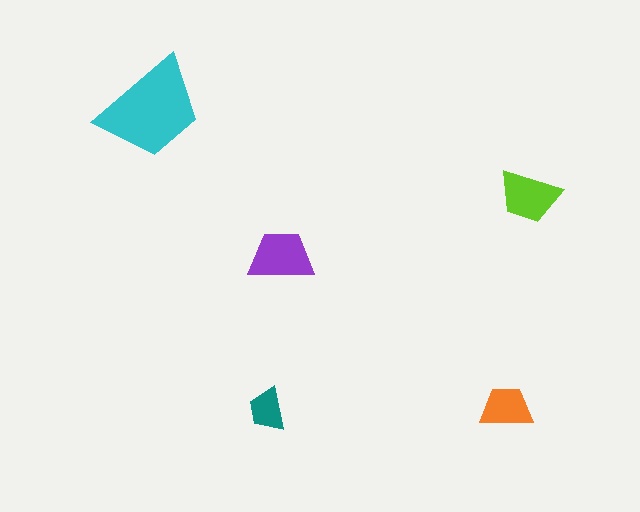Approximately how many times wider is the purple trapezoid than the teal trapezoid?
About 1.5 times wider.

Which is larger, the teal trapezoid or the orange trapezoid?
The orange one.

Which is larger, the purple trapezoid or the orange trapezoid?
The purple one.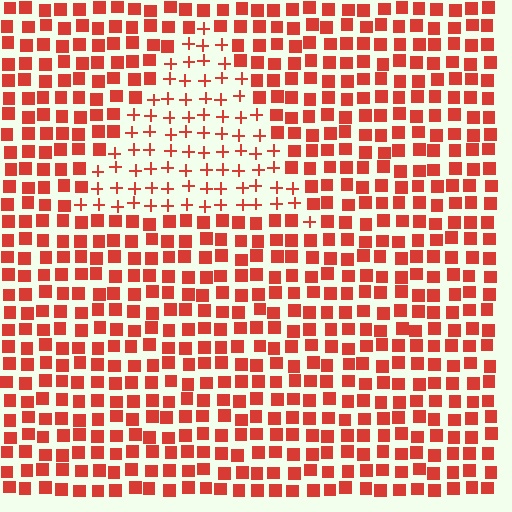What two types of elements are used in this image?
The image uses plus signs inside the triangle region and squares outside it.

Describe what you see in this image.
The image is filled with small red elements arranged in a uniform grid. A triangle-shaped region contains plus signs, while the surrounding area contains squares. The boundary is defined purely by the change in element shape.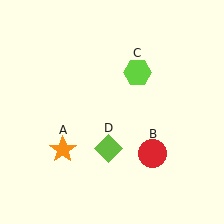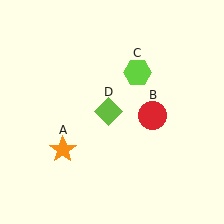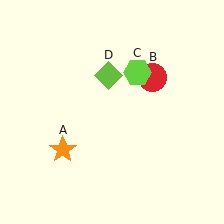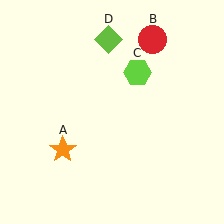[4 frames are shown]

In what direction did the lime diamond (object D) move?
The lime diamond (object D) moved up.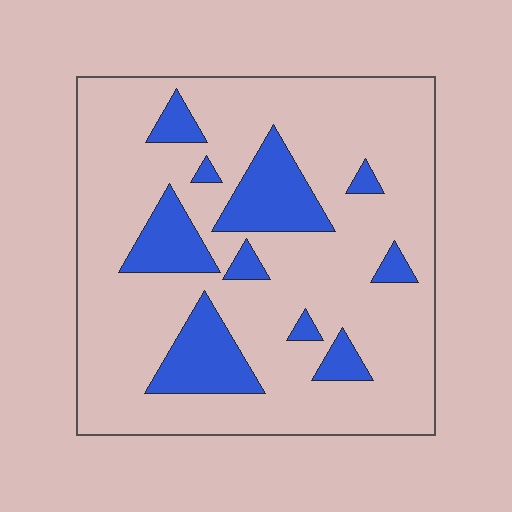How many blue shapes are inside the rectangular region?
10.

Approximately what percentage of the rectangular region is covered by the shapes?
Approximately 20%.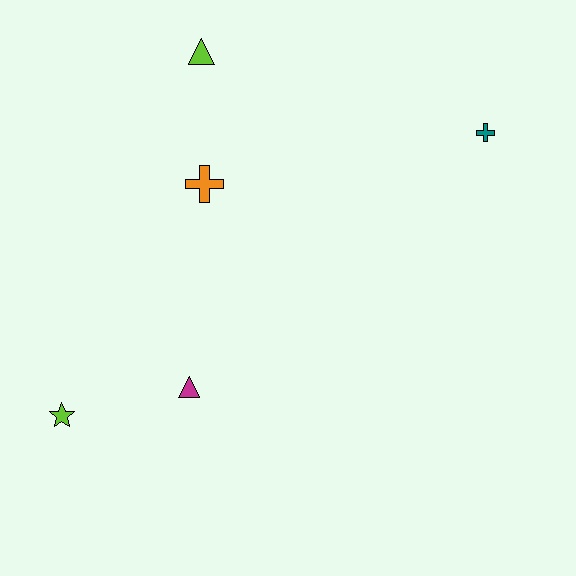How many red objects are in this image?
There are no red objects.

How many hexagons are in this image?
There are no hexagons.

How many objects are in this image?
There are 5 objects.